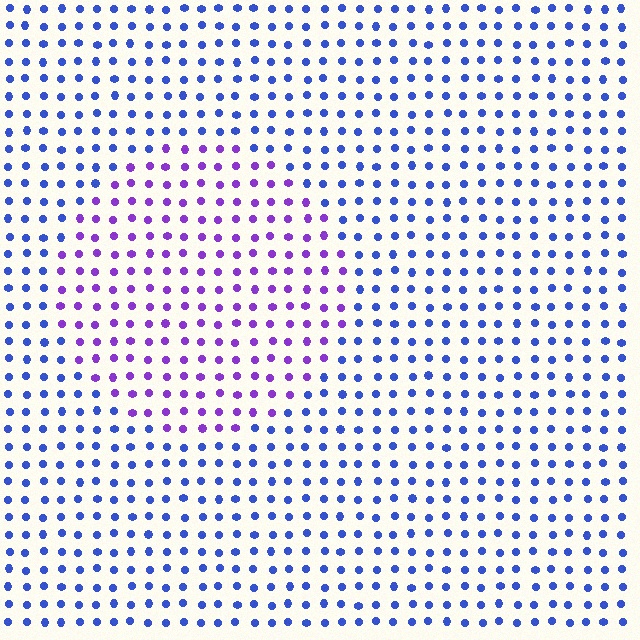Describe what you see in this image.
The image is filled with small blue elements in a uniform arrangement. A circle-shaped region is visible where the elements are tinted to a slightly different hue, forming a subtle color boundary.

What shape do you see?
I see a circle.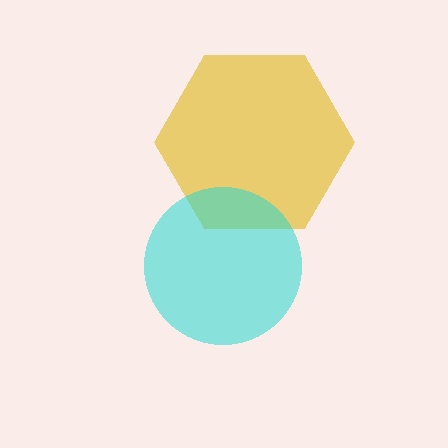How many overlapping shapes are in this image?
There are 2 overlapping shapes in the image.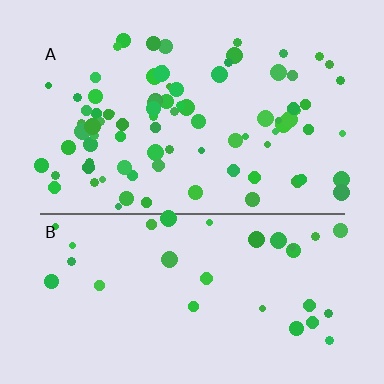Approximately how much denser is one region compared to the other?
Approximately 2.7× — region A over region B.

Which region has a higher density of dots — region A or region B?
A (the top).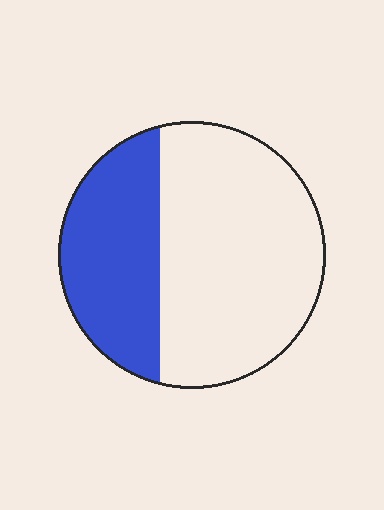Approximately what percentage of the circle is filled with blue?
Approximately 35%.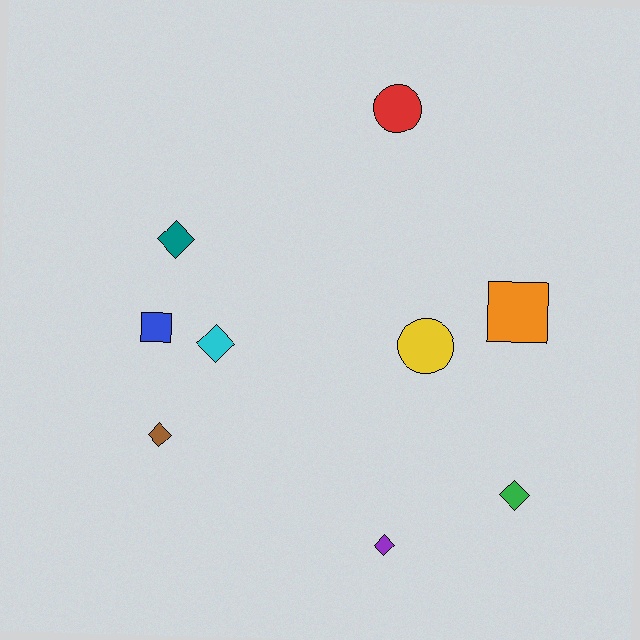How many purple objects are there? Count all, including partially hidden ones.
There is 1 purple object.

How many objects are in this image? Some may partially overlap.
There are 9 objects.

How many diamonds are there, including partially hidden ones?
There are 5 diamonds.